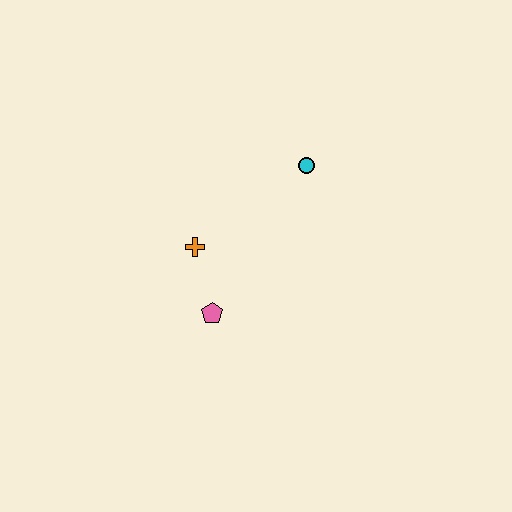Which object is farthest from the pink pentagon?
The cyan circle is farthest from the pink pentagon.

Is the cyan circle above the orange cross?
Yes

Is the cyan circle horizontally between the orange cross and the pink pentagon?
No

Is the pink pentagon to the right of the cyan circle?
No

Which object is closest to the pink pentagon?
The orange cross is closest to the pink pentagon.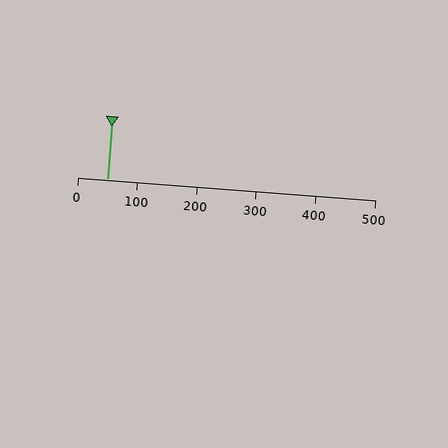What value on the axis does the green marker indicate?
The marker indicates approximately 50.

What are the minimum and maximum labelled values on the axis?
The axis runs from 0 to 500.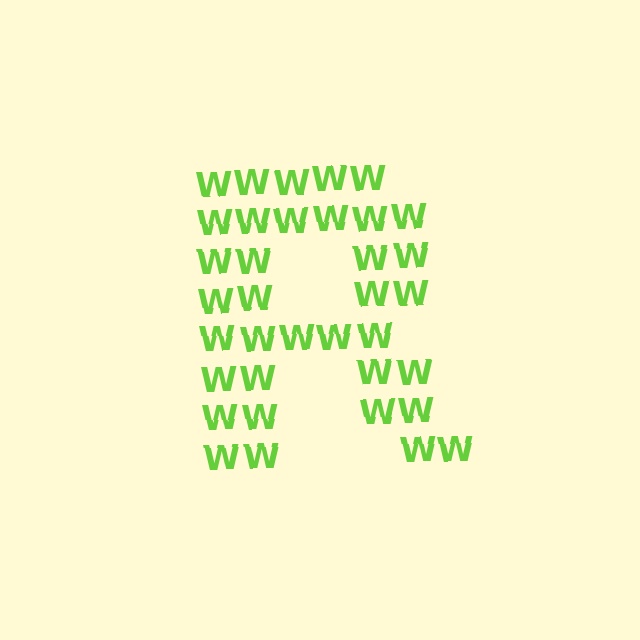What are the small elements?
The small elements are letter W's.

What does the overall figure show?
The overall figure shows the letter R.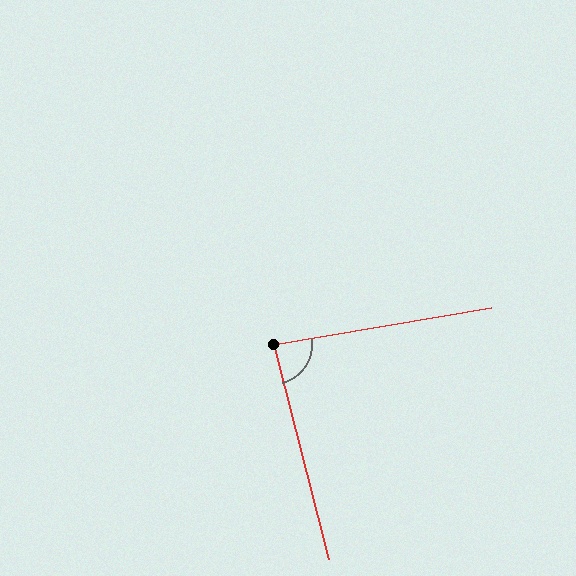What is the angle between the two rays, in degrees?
Approximately 85 degrees.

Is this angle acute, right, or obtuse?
It is approximately a right angle.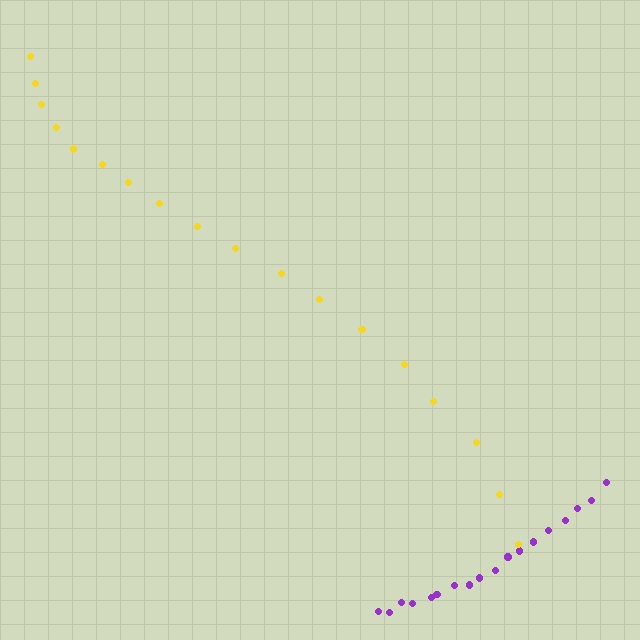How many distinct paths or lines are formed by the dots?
There are 2 distinct paths.